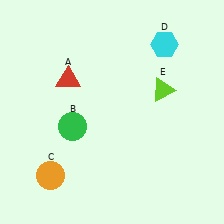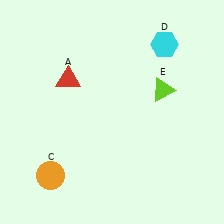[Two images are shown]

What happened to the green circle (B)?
The green circle (B) was removed in Image 2. It was in the bottom-left area of Image 1.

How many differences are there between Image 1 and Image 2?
There is 1 difference between the two images.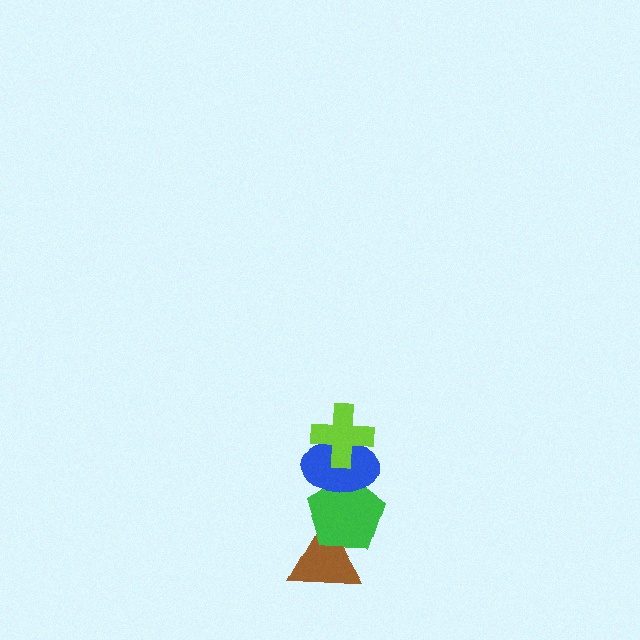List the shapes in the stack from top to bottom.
From top to bottom: the lime cross, the blue ellipse, the green pentagon, the brown triangle.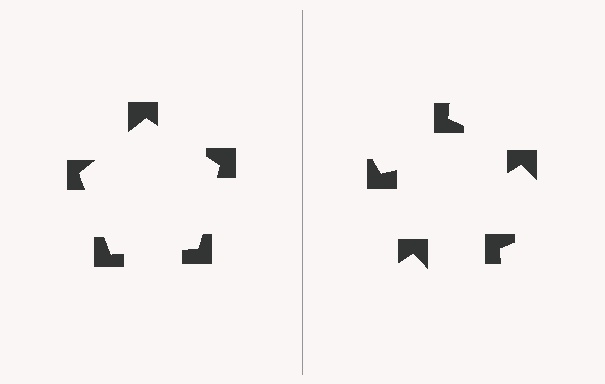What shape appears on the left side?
An illusory pentagon.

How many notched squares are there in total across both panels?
10 — 5 on each side.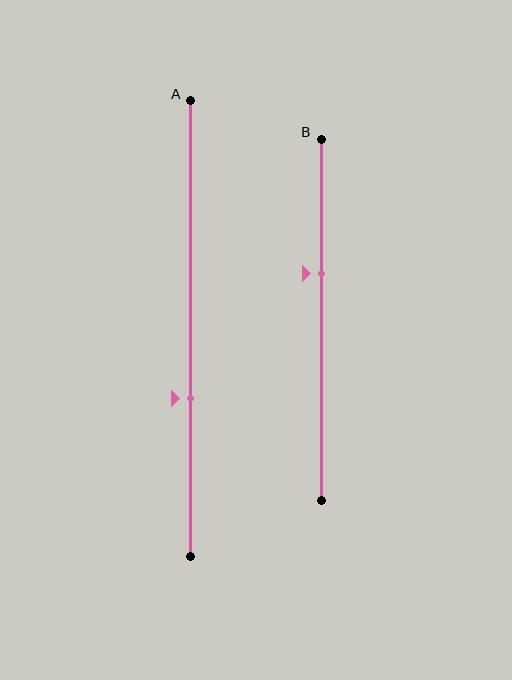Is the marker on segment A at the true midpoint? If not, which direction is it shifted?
No, the marker on segment A is shifted downward by about 15% of the segment length.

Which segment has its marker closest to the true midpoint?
Segment B has its marker closest to the true midpoint.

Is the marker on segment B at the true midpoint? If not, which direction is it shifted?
No, the marker on segment B is shifted upward by about 13% of the segment length.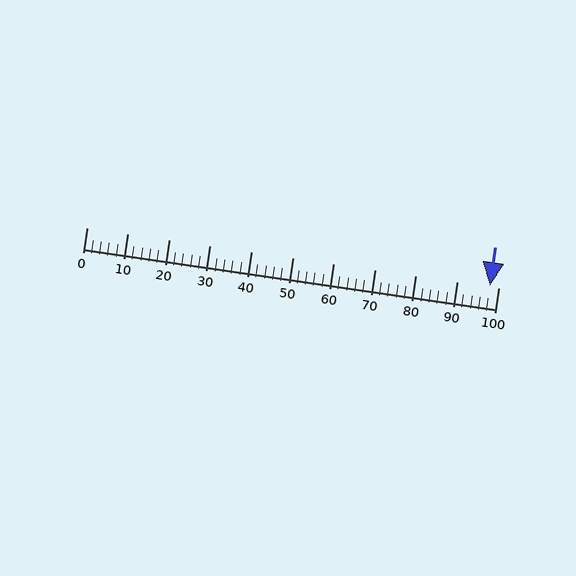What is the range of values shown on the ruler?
The ruler shows values from 0 to 100.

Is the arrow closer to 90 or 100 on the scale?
The arrow is closer to 100.